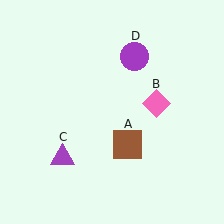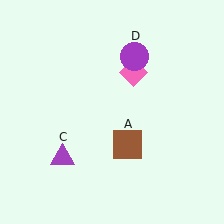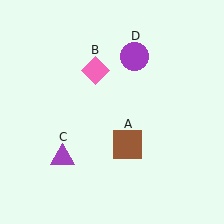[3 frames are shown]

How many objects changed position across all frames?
1 object changed position: pink diamond (object B).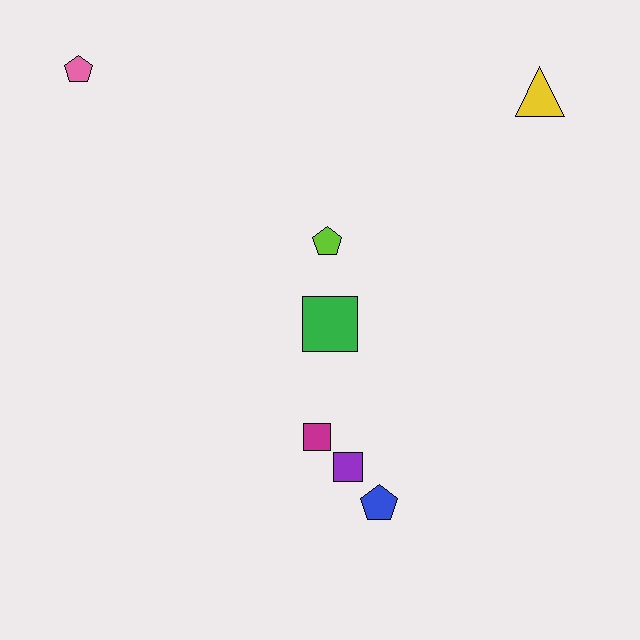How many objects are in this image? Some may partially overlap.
There are 7 objects.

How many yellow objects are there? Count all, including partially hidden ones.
There is 1 yellow object.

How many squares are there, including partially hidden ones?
There are 3 squares.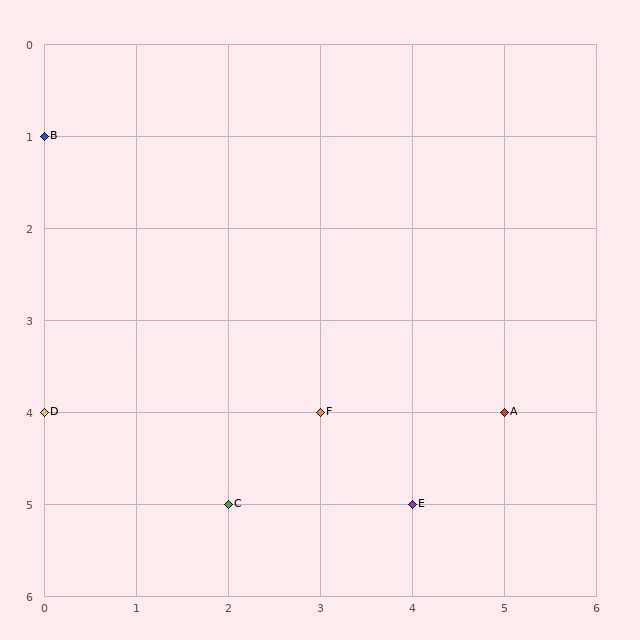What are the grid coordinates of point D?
Point D is at grid coordinates (0, 4).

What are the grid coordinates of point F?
Point F is at grid coordinates (3, 4).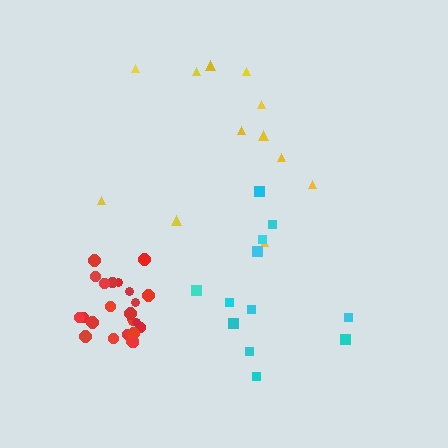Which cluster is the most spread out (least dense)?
Yellow.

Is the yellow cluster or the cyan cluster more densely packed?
Cyan.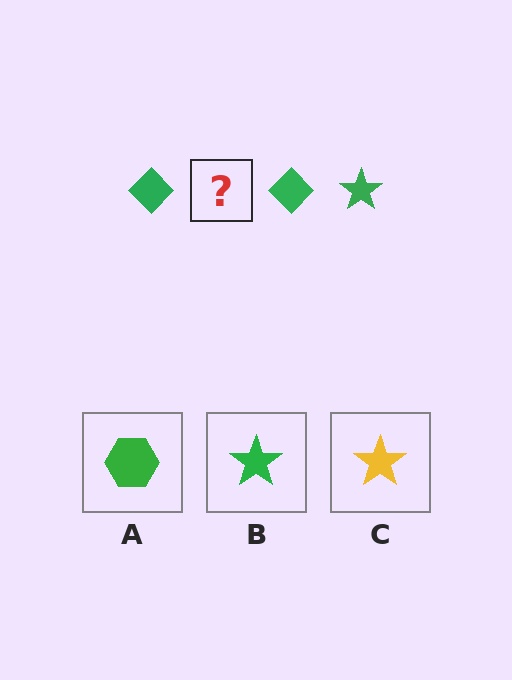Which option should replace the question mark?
Option B.